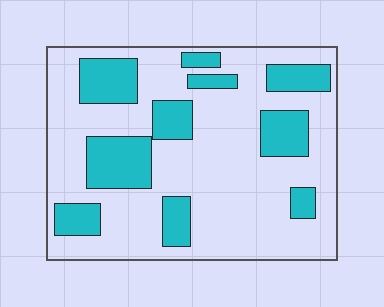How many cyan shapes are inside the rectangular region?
10.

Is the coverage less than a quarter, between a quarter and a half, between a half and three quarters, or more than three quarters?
Between a quarter and a half.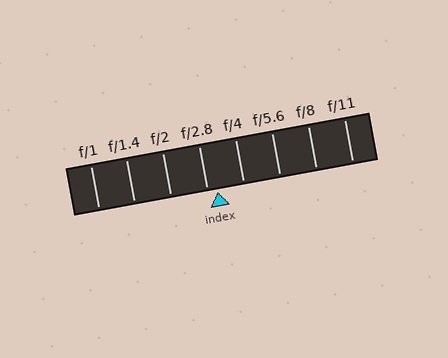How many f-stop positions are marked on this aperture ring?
There are 8 f-stop positions marked.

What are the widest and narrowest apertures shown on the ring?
The widest aperture shown is f/1 and the narrowest is f/11.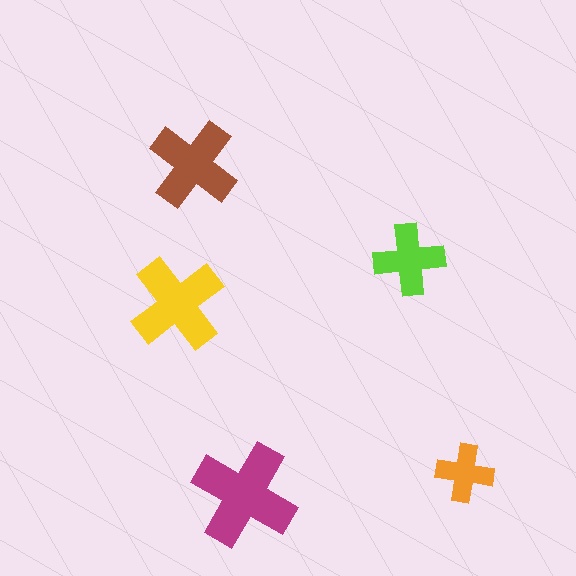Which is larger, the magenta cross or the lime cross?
The magenta one.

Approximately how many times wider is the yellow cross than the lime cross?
About 1.5 times wider.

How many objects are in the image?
There are 5 objects in the image.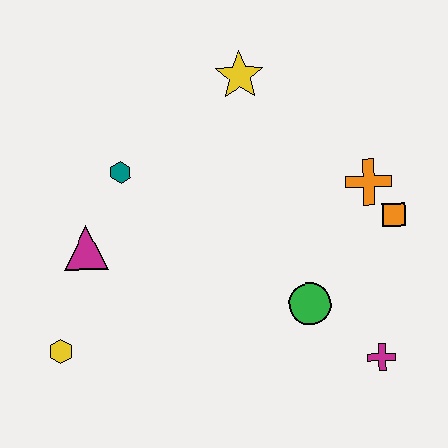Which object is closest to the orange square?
The orange cross is closest to the orange square.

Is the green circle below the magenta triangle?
Yes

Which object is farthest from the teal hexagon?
The magenta cross is farthest from the teal hexagon.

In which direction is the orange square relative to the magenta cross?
The orange square is above the magenta cross.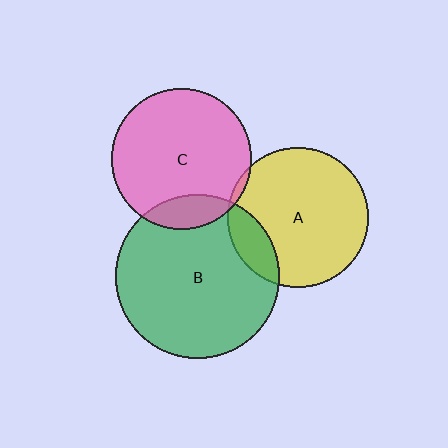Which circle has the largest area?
Circle B (green).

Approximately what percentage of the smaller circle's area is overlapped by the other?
Approximately 15%.